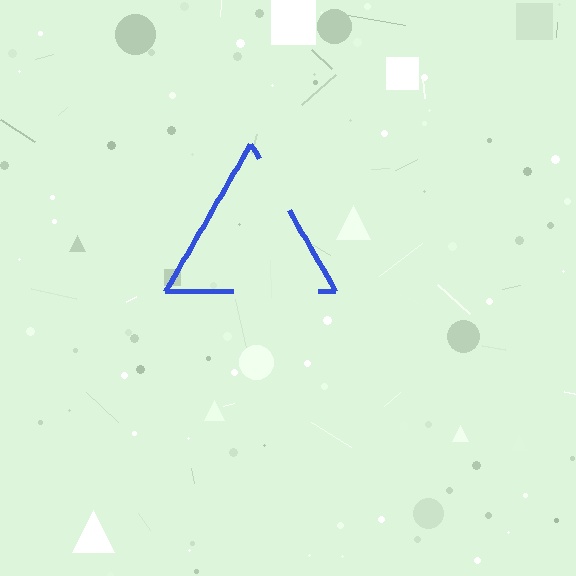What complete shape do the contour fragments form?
The contour fragments form a triangle.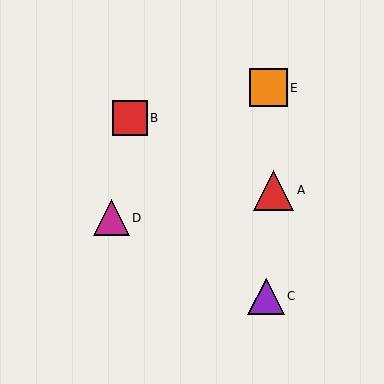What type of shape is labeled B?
Shape B is a red square.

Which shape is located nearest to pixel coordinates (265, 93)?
The orange square (labeled E) at (269, 88) is nearest to that location.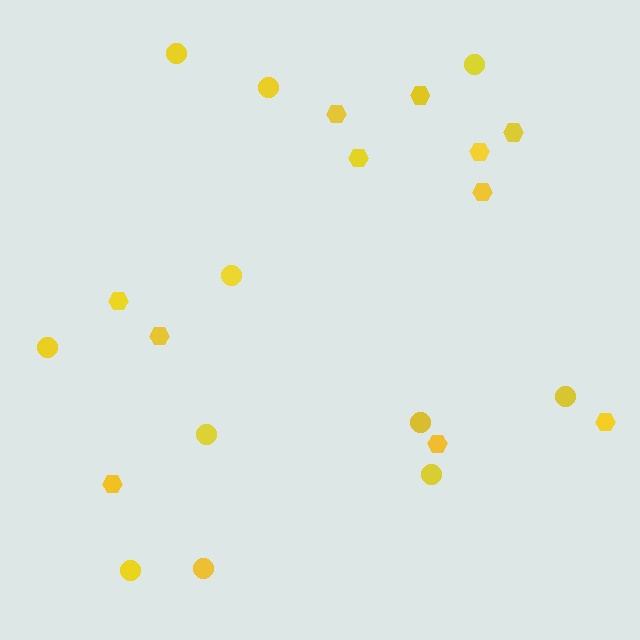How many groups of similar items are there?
There are 2 groups: one group of hexagons (11) and one group of circles (11).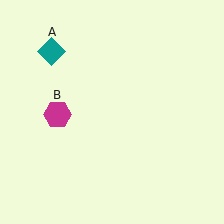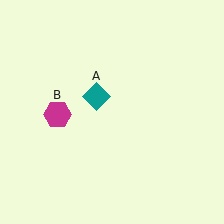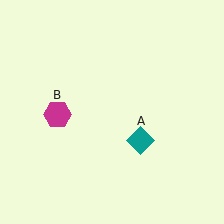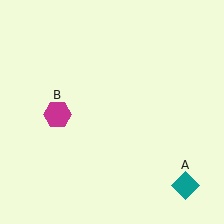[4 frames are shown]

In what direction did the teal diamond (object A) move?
The teal diamond (object A) moved down and to the right.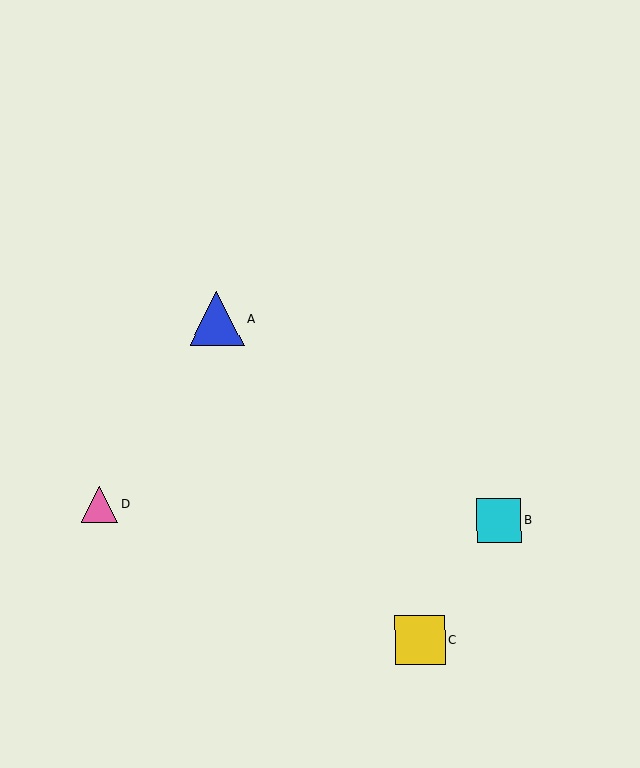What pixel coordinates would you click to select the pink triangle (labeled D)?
Click at (100, 505) to select the pink triangle D.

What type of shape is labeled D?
Shape D is a pink triangle.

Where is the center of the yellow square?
The center of the yellow square is at (420, 640).